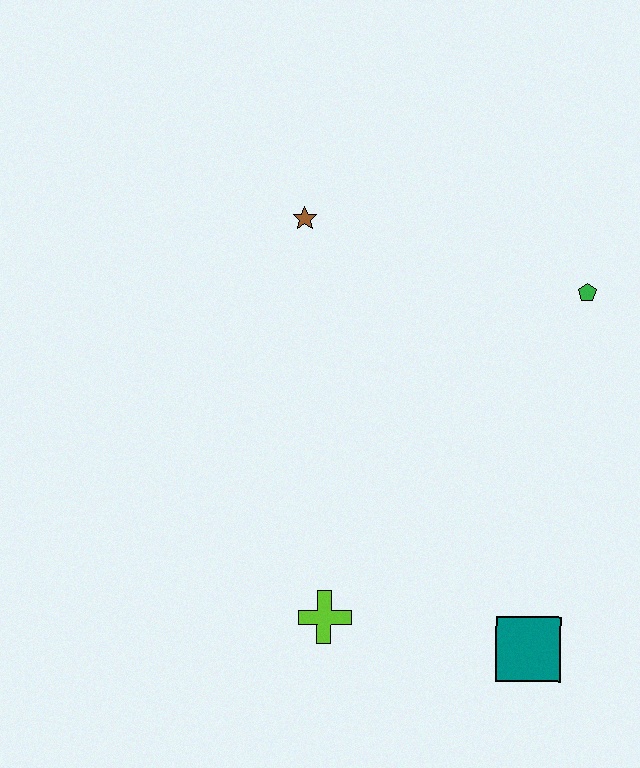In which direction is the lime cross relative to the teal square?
The lime cross is to the left of the teal square.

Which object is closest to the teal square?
The lime cross is closest to the teal square.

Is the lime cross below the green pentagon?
Yes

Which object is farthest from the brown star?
The teal square is farthest from the brown star.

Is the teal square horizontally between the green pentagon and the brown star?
Yes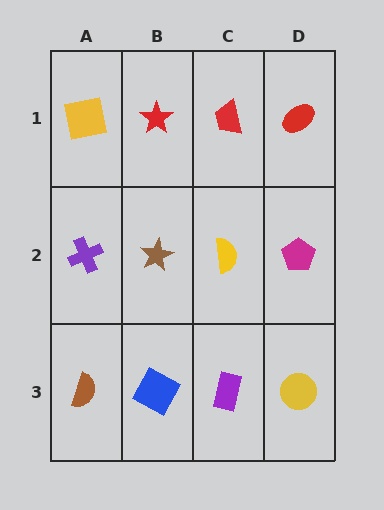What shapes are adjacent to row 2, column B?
A red star (row 1, column B), a blue square (row 3, column B), a purple cross (row 2, column A), a yellow semicircle (row 2, column C).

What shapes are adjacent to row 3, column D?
A magenta pentagon (row 2, column D), a purple rectangle (row 3, column C).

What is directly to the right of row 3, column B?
A purple rectangle.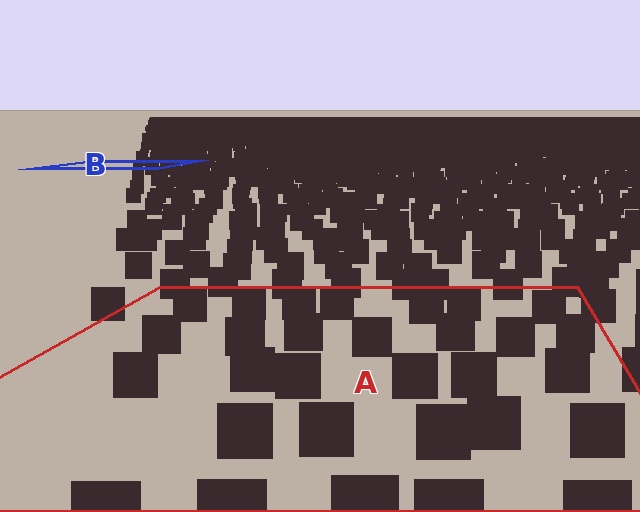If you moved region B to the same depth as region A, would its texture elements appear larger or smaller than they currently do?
They would appear larger. At a closer depth, the same texture elements are projected at a bigger on-screen size.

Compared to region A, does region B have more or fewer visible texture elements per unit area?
Region B has more texture elements per unit area — they are packed more densely because it is farther away.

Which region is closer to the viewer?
Region A is closer. The texture elements there are larger and more spread out.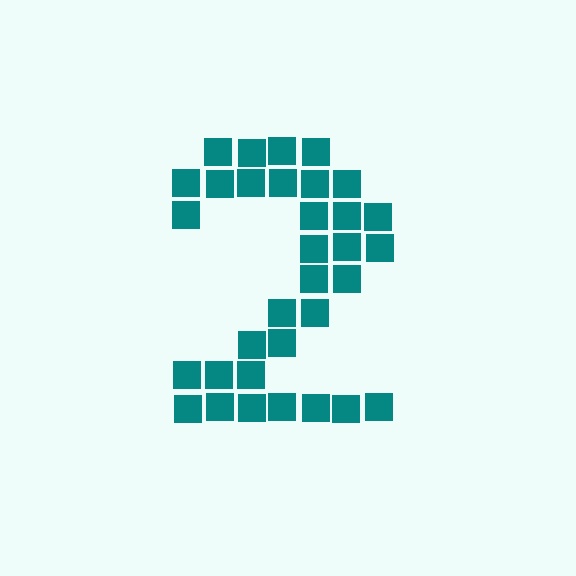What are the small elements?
The small elements are squares.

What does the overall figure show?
The overall figure shows the digit 2.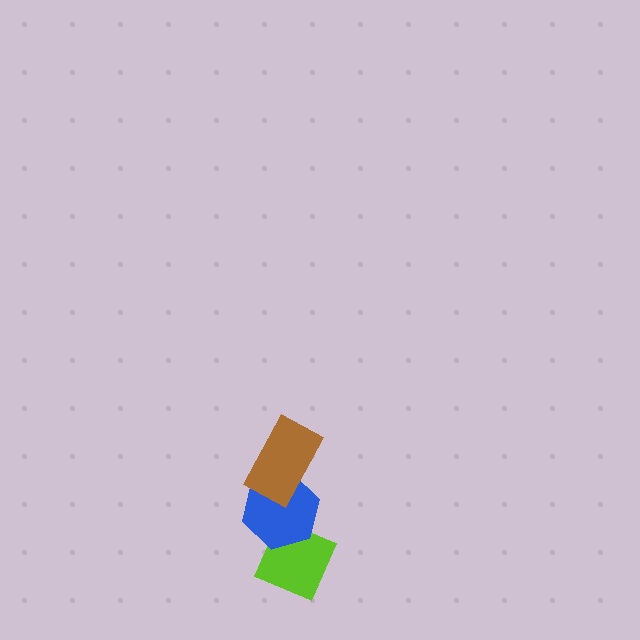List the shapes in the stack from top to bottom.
From top to bottom: the brown rectangle, the blue hexagon, the lime diamond.